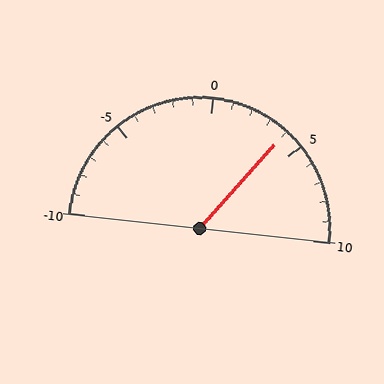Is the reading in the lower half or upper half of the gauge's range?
The reading is in the upper half of the range (-10 to 10).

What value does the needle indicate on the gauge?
The needle indicates approximately 4.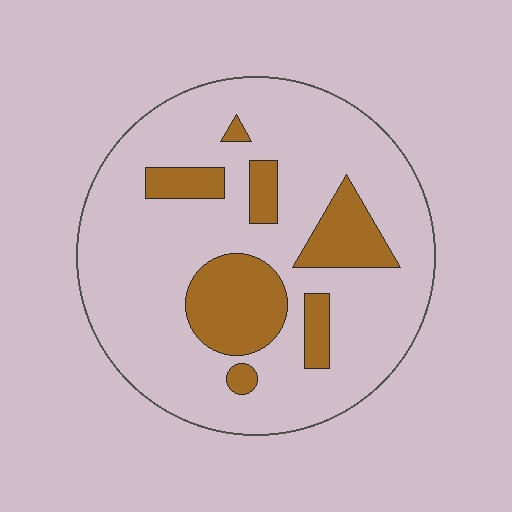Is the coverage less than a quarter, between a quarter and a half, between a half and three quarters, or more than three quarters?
Less than a quarter.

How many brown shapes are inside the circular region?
7.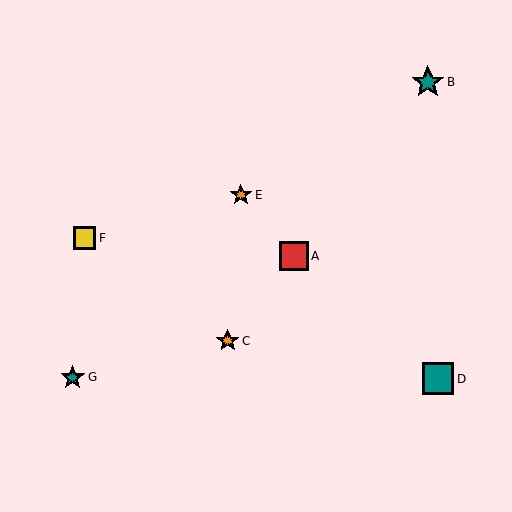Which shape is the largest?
The teal star (labeled B) is the largest.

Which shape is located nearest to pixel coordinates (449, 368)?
The teal square (labeled D) at (438, 379) is nearest to that location.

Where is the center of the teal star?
The center of the teal star is at (73, 378).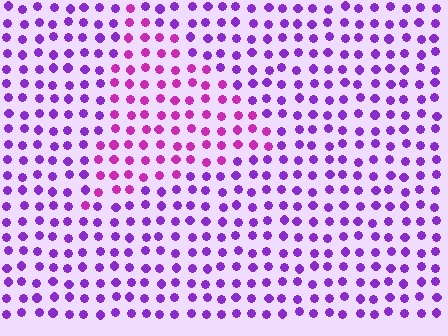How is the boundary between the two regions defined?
The boundary is defined purely by a slight shift in hue (about 33 degrees). Spacing, size, and orientation are identical on both sides.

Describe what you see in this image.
The image is filled with small purple elements in a uniform arrangement. A triangle-shaped region is visible where the elements are tinted to a slightly different hue, forming a subtle color boundary.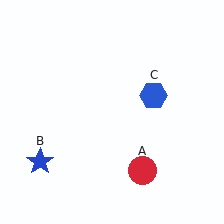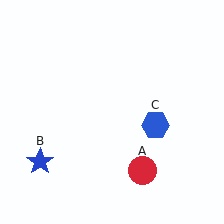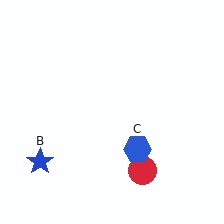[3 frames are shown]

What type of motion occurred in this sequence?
The blue hexagon (object C) rotated clockwise around the center of the scene.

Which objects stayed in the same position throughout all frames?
Red circle (object A) and blue star (object B) remained stationary.